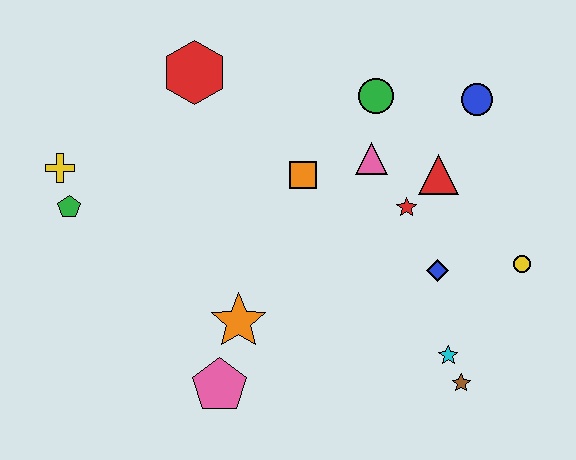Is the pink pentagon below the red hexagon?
Yes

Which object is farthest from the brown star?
The yellow cross is farthest from the brown star.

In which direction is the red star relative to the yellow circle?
The red star is to the left of the yellow circle.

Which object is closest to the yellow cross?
The green pentagon is closest to the yellow cross.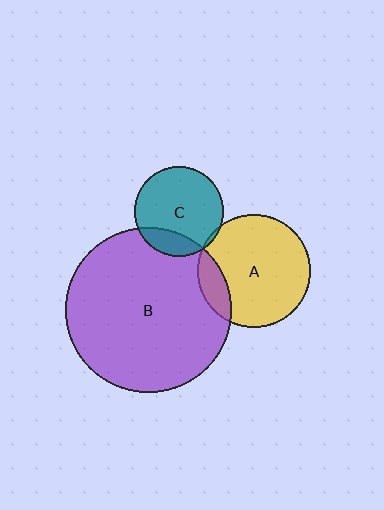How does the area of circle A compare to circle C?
Approximately 1.6 times.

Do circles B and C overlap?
Yes.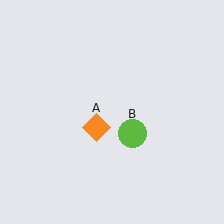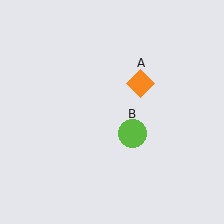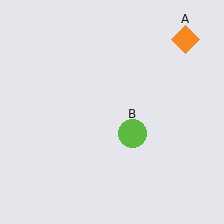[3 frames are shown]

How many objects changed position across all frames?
1 object changed position: orange diamond (object A).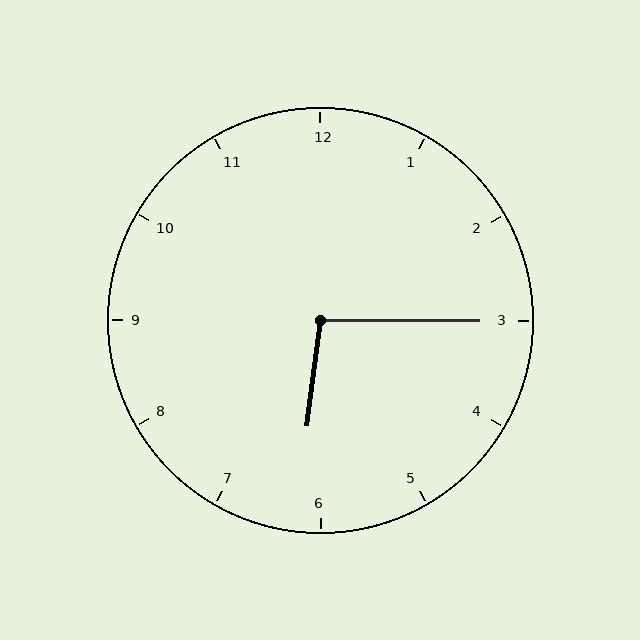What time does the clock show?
6:15.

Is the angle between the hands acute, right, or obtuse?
It is obtuse.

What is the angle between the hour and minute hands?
Approximately 98 degrees.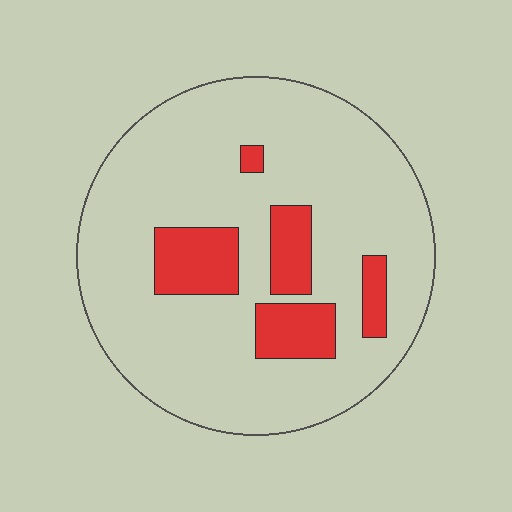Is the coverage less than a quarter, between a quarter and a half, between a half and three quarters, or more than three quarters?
Less than a quarter.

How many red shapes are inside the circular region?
5.